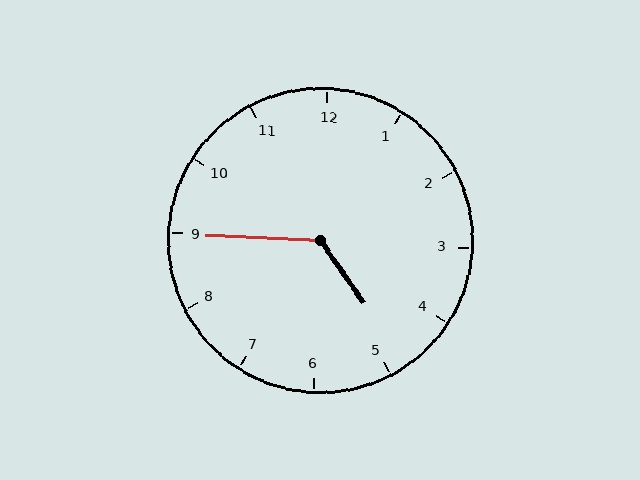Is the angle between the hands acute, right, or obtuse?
It is obtuse.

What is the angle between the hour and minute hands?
Approximately 128 degrees.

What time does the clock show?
4:45.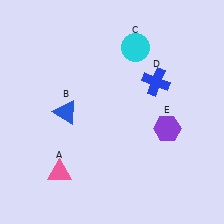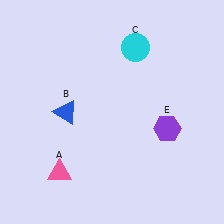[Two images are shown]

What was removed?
The blue cross (D) was removed in Image 2.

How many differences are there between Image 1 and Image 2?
There is 1 difference between the two images.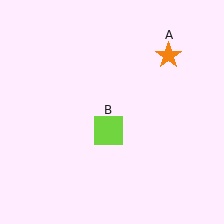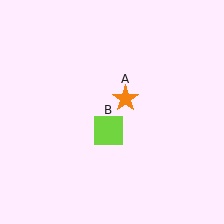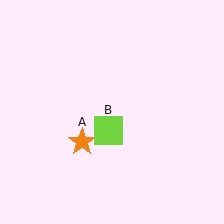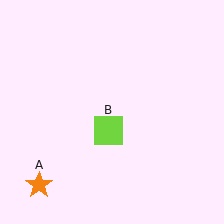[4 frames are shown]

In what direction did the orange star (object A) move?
The orange star (object A) moved down and to the left.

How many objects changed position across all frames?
1 object changed position: orange star (object A).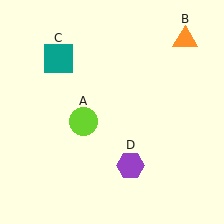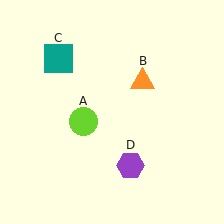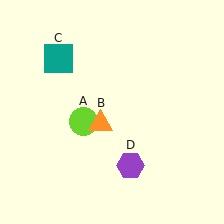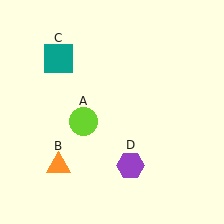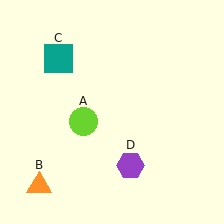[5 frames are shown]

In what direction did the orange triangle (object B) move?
The orange triangle (object B) moved down and to the left.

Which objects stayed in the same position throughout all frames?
Lime circle (object A) and teal square (object C) and purple hexagon (object D) remained stationary.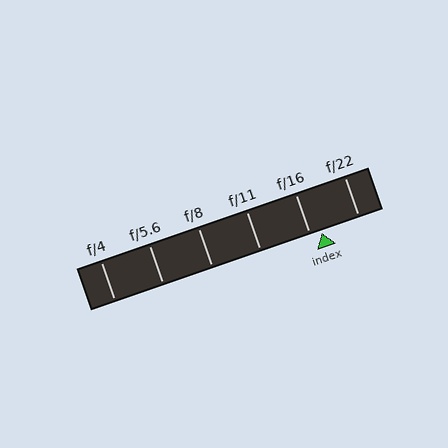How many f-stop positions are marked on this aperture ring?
There are 6 f-stop positions marked.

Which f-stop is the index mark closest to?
The index mark is closest to f/16.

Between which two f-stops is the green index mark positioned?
The index mark is between f/16 and f/22.